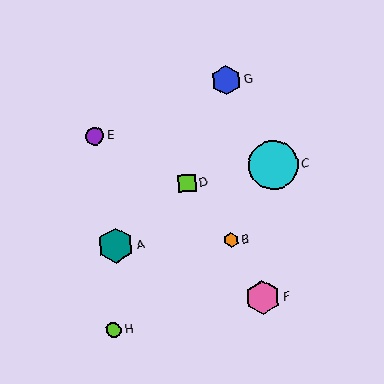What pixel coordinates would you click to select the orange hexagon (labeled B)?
Click at (231, 240) to select the orange hexagon B.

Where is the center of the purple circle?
The center of the purple circle is at (95, 136).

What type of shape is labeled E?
Shape E is a purple circle.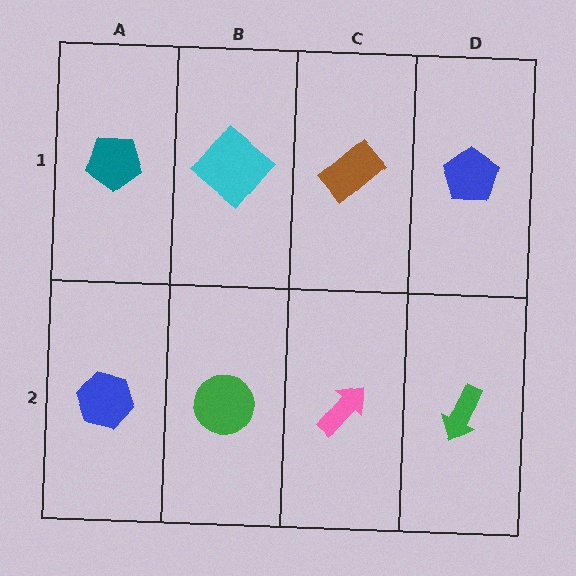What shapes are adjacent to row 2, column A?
A teal pentagon (row 1, column A), a green circle (row 2, column B).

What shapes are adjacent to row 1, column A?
A blue hexagon (row 2, column A), a cyan diamond (row 1, column B).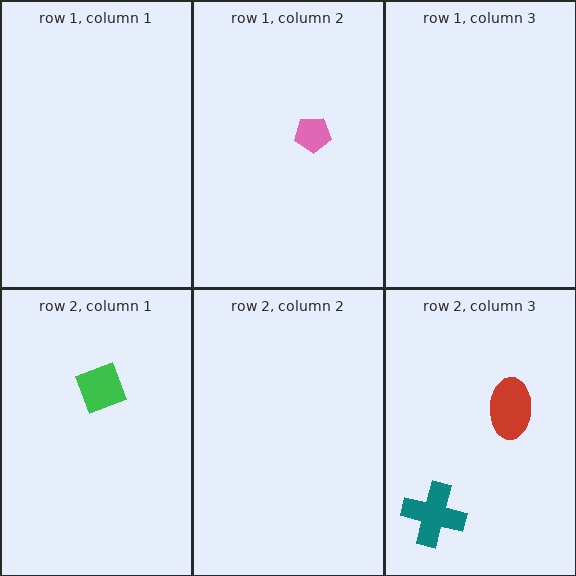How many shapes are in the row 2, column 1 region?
1.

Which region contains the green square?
The row 2, column 1 region.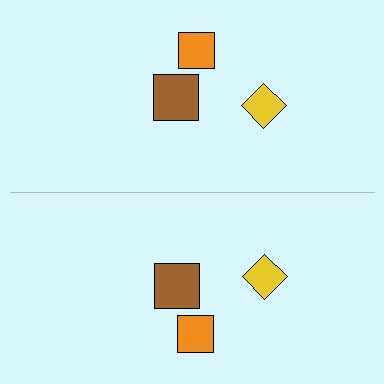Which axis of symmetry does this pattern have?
The pattern has a horizontal axis of symmetry running through the center of the image.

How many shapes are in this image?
There are 6 shapes in this image.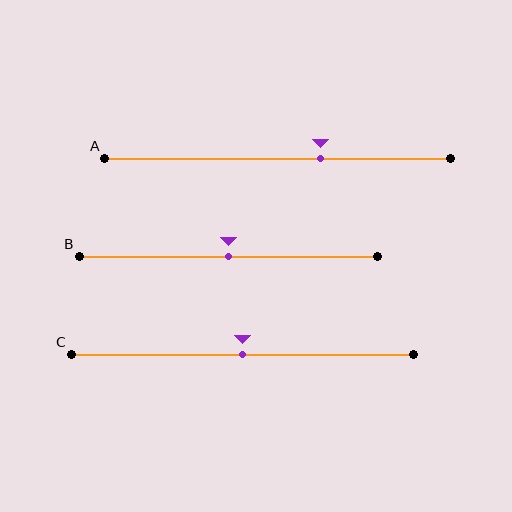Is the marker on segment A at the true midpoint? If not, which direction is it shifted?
No, the marker on segment A is shifted to the right by about 13% of the segment length.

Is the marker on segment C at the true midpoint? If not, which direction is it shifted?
Yes, the marker on segment C is at the true midpoint.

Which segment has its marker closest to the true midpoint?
Segment B has its marker closest to the true midpoint.